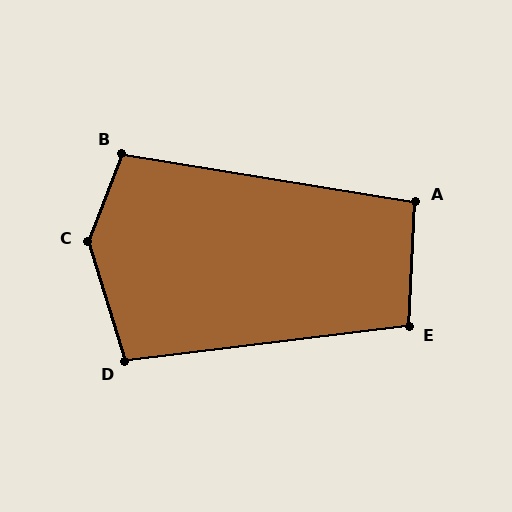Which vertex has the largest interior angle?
C, at approximately 142 degrees.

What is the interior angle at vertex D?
Approximately 100 degrees (obtuse).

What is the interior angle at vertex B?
Approximately 102 degrees (obtuse).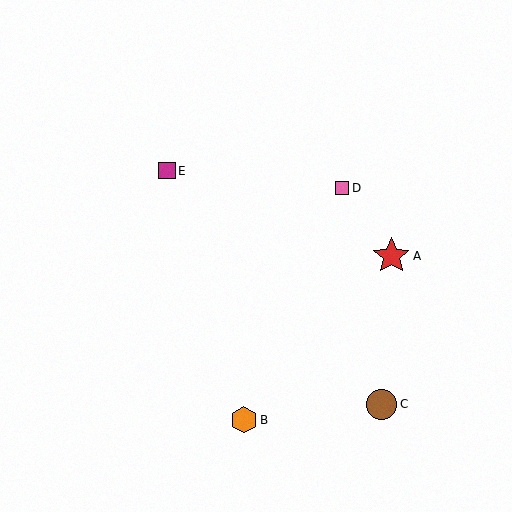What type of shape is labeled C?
Shape C is a brown circle.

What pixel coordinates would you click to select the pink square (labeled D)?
Click at (342, 188) to select the pink square D.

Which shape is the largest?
The red star (labeled A) is the largest.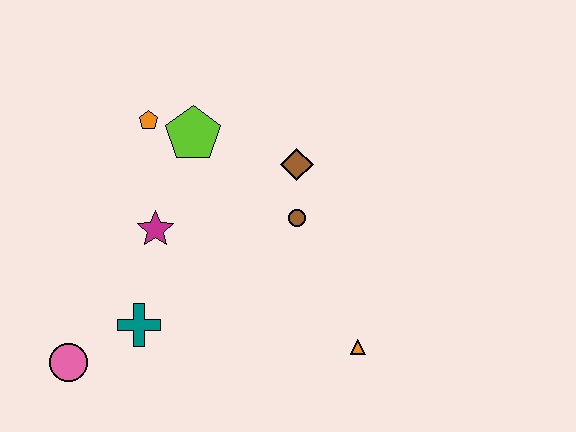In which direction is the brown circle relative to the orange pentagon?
The brown circle is to the right of the orange pentagon.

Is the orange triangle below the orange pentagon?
Yes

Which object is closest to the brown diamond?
The brown circle is closest to the brown diamond.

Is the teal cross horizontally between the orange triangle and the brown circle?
No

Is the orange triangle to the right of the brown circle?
Yes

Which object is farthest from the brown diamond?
The pink circle is farthest from the brown diamond.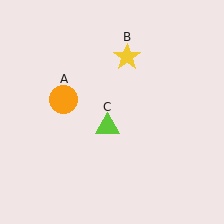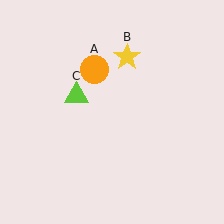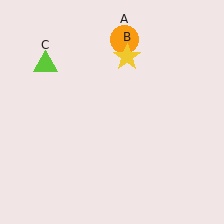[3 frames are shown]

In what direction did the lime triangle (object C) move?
The lime triangle (object C) moved up and to the left.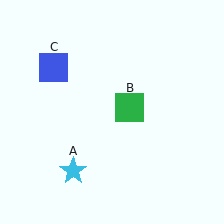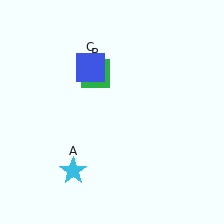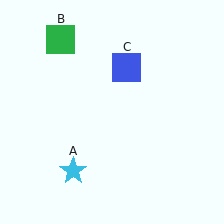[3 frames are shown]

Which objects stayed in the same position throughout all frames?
Cyan star (object A) remained stationary.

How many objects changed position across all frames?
2 objects changed position: green square (object B), blue square (object C).